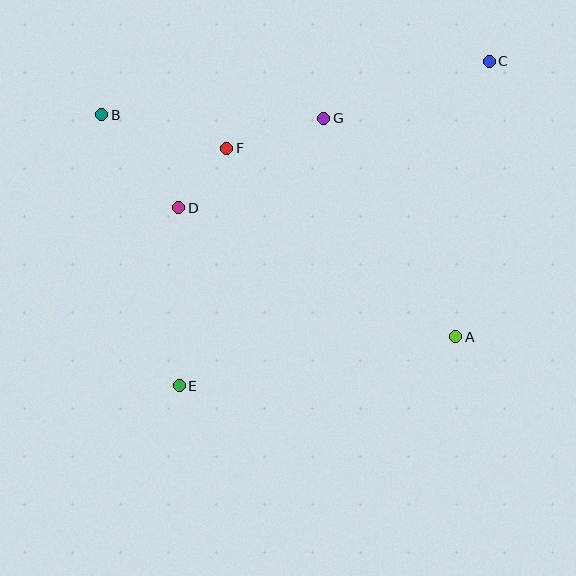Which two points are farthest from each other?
Points C and E are farthest from each other.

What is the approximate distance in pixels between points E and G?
The distance between E and G is approximately 304 pixels.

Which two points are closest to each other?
Points D and F are closest to each other.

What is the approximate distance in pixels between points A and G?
The distance between A and G is approximately 255 pixels.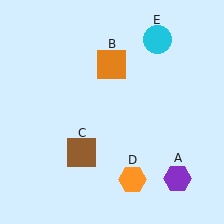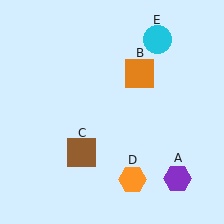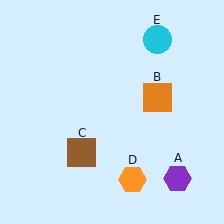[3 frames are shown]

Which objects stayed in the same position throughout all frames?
Purple hexagon (object A) and brown square (object C) and orange hexagon (object D) and cyan circle (object E) remained stationary.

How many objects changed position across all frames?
1 object changed position: orange square (object B).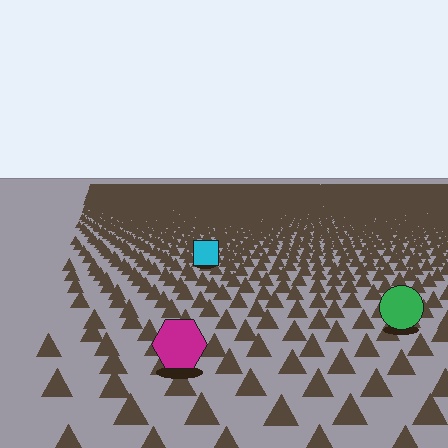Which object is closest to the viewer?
The magenta hexagon is closest. The texture marks near it are larger and more spread out.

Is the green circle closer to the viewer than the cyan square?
Yes. The green circle is closer — you can tell from the texture gradient: the ground texture is coarser near it.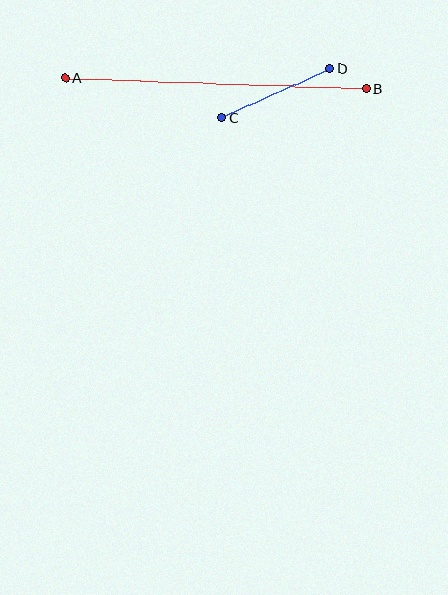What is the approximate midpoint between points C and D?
The midpoint is at approximately (276, 93) pixels.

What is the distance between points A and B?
The distance is approximately 301 pixels.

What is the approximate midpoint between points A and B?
The midpoint is at approximately (215, 83) pixels.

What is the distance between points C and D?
The distance is approximately 119 pixels.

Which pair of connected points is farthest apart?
Points A and B are farthest apart.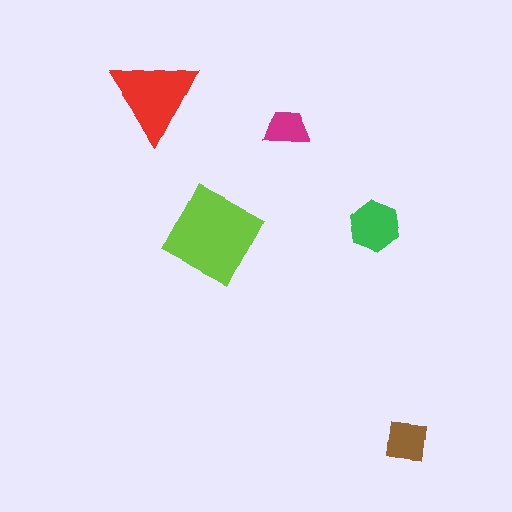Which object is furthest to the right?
The brown square is rightmost.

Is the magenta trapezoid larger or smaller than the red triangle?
Smaller.